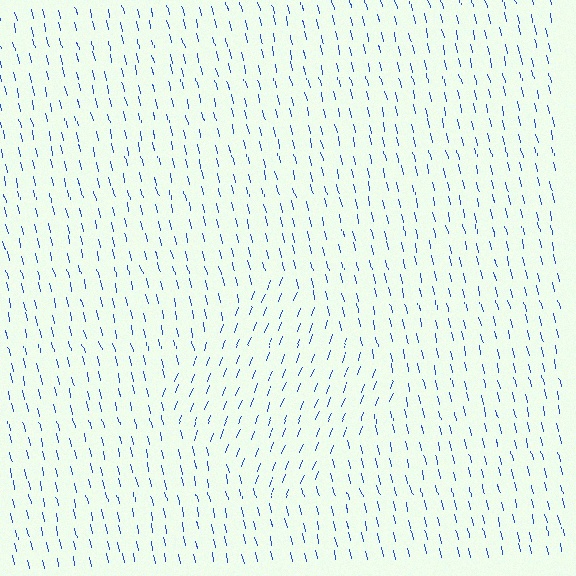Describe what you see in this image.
The image is filled with small blue line segments. A diamond region in the image has lines oriented differently from the surrounding lines, creating a visible texture boundary.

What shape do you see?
I see a diamond.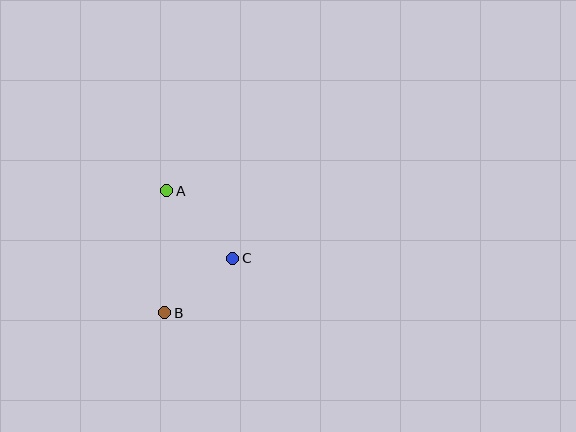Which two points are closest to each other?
Points B and C are closest to each other.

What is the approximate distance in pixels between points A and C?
The distance between A and C is approximately 95 pixels.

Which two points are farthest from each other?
Points A and B are farthest from each other.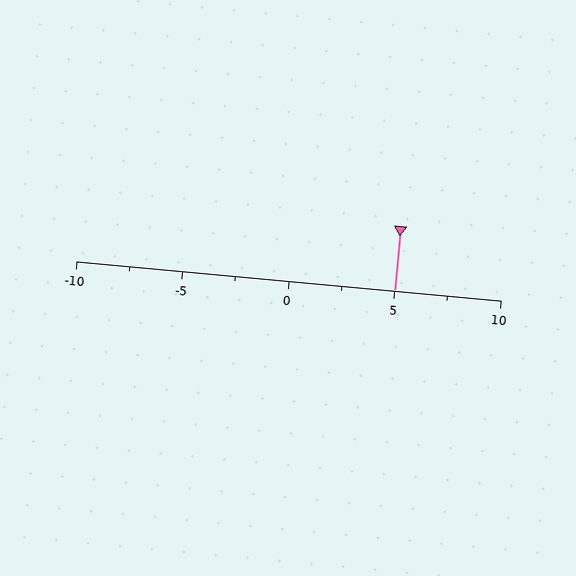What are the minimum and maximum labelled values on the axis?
The axis runs from -10 to 10.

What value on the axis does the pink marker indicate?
The marker indicates approximately 5.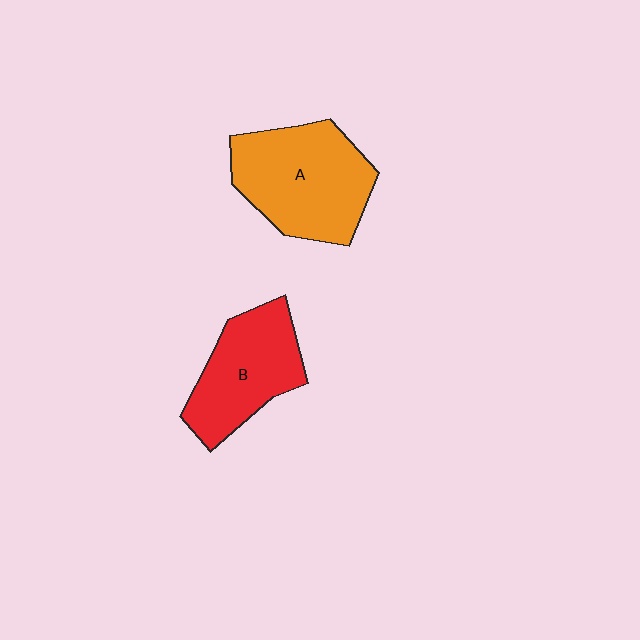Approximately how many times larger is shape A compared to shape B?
Approximately 1.3 times.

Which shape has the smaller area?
Shape B (red).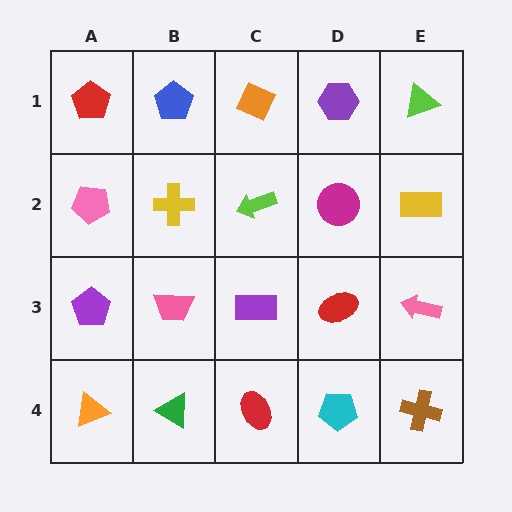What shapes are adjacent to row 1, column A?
A pink pentagon (row 2, column A), a blue pentagon (row 1, column B).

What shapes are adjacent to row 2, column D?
A purple hexagon (row 1, column D), a red ellipse (row 3, column D), a lime arrow (row 2, column C), a yellow rectangle (row 2, column E).